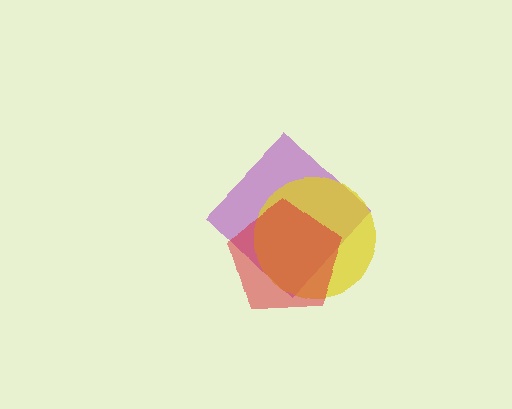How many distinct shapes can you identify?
There are 3 distinct shapes: a purple diamond, a yellow circle, a red pentagon.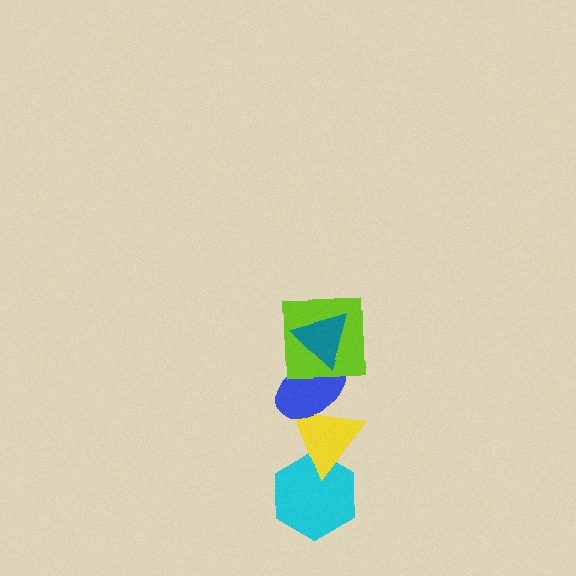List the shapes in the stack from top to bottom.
From top to bottom: the teal triangle, the lime square, the blue ellipse, the yellow triangle, the cyan hexagon.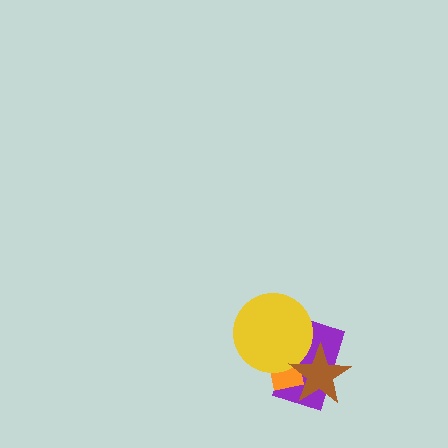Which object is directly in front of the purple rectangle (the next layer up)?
The orange rectangle is directly in front of the purple rectangle.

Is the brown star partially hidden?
No, no other shape covers it.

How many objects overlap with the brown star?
3 objects overlap with the brown star.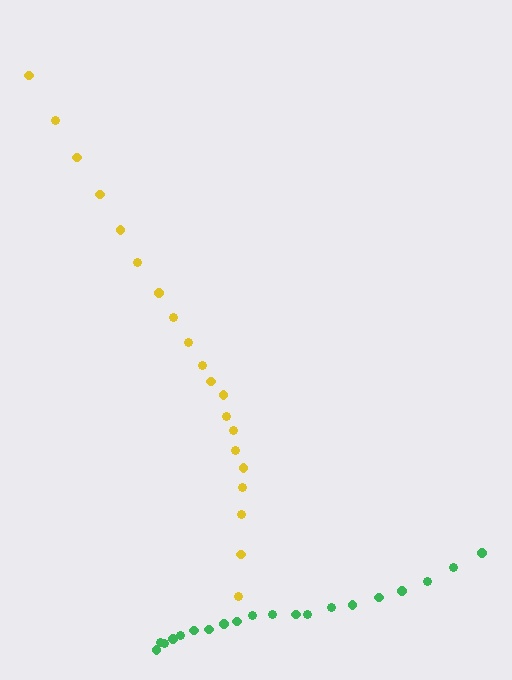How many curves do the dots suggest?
There are 2 distinct paths.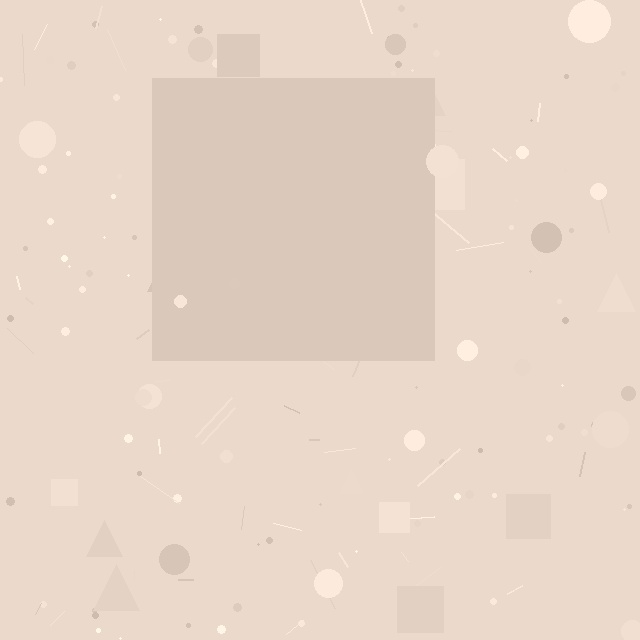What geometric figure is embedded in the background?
A square is embedded in the background.